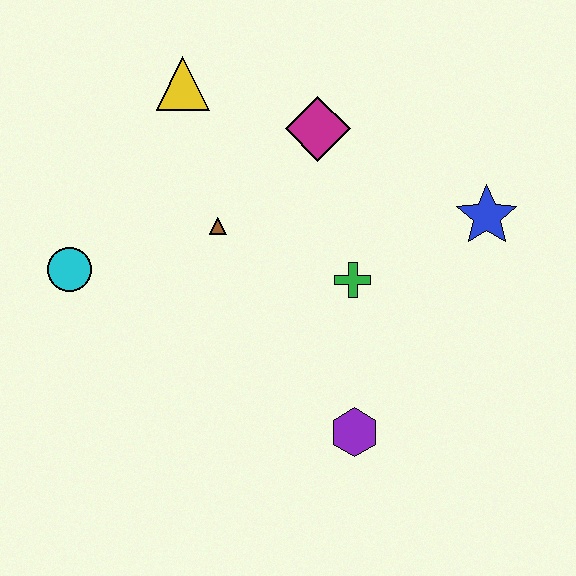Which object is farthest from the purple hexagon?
The yellow triangle is farthest from the purple hexagon.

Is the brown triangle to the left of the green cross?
Yes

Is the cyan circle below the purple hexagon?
No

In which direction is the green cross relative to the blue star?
The green cross is to the left of the blue star.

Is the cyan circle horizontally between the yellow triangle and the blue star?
No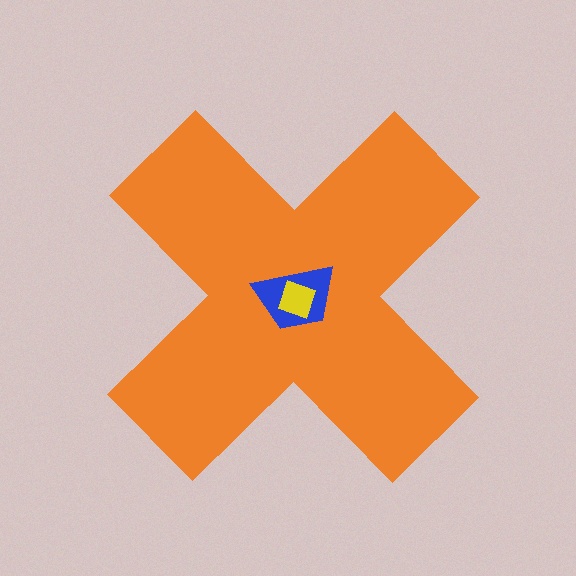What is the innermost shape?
The yellow square.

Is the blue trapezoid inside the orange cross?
Yes.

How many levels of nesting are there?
3.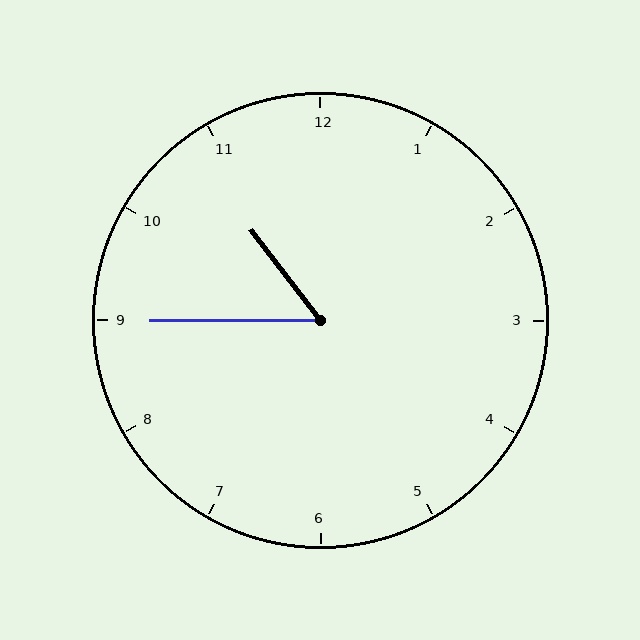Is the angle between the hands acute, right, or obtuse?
It is acute.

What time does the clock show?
10:45.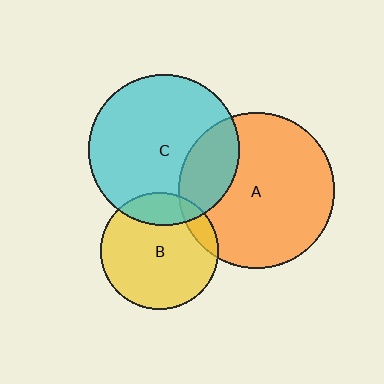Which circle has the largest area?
Circle A (orange).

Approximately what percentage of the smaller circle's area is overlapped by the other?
Approximately 25%.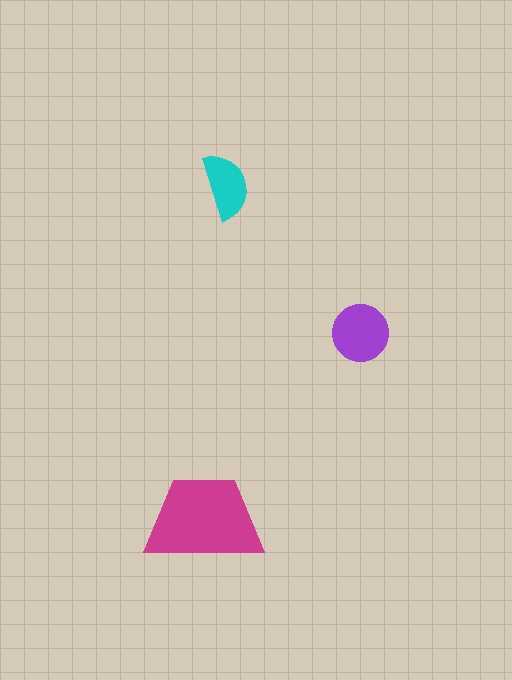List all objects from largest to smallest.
The magenta trapezoid, the purple circle, the cyan semicircle.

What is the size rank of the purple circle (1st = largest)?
2nd.